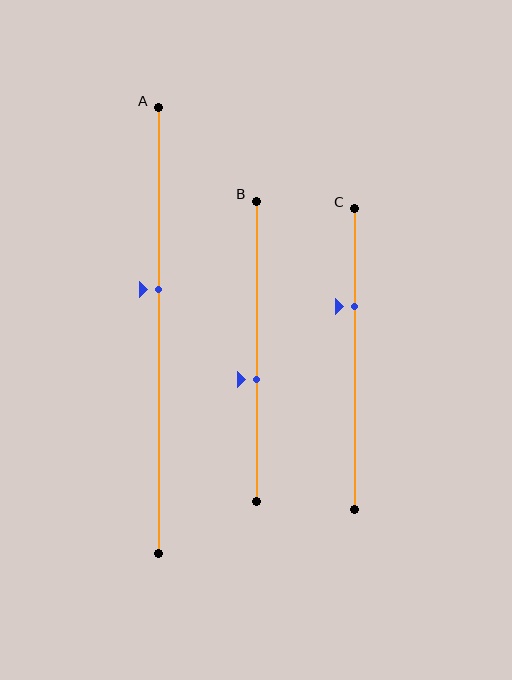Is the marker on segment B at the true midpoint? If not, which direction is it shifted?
No, the marker on segment B is shifted downward by about 9% of the segment length.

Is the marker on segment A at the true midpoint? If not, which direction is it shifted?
No, the marker on segment A is shifted upward by about 9% of the segment length.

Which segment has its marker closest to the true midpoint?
Segment A has its marker closest to the true midpoint.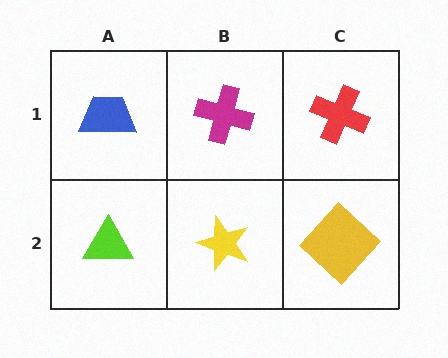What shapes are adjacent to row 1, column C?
A yellow diamond (row 2, column C), a magenta cross (row 1, column B).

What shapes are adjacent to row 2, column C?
A red cross (row 1, column C), a yellow star (row 2, column B).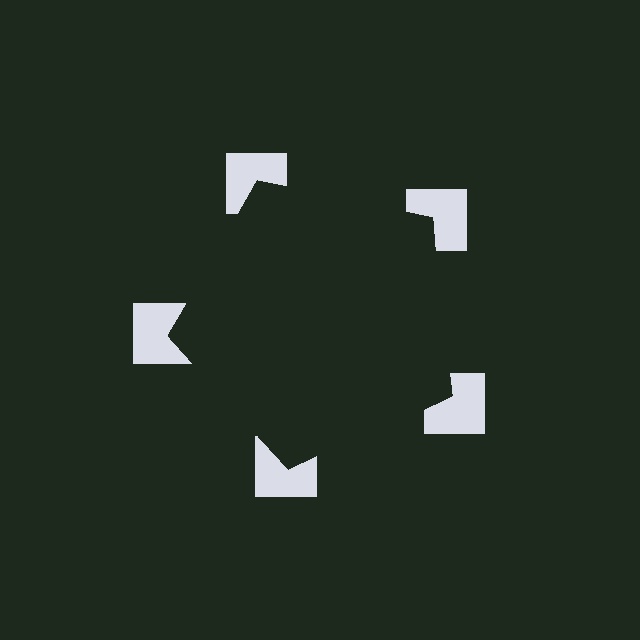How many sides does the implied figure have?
5 sides.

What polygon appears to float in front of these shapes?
An illusory pentagon — its edges are inferred from the aligned wedge cuts in the notched squares, not physically drawn.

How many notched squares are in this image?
There are 5 — one at each vertex of the illusory pentagon.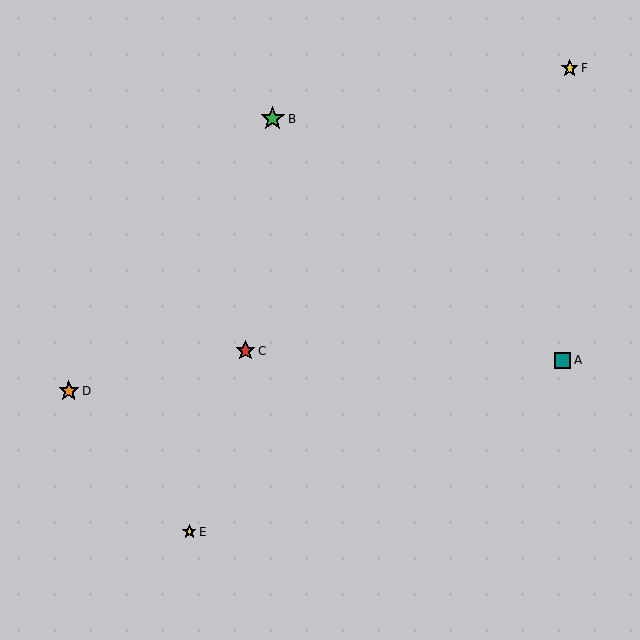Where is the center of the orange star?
The center of the orange star is at (69, 391).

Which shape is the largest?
The green star (labeled B) is the largest.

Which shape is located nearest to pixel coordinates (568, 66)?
The yellow star (labeled F) at (570, 68) is nearest to that location.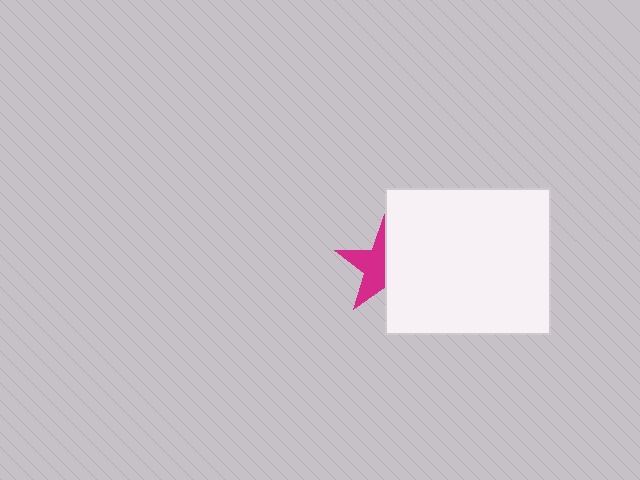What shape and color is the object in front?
The object in front is a white rectangle.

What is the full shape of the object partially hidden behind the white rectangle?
The partially hidden object is a magenta star.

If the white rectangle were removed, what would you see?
You would see the complete magenta star.